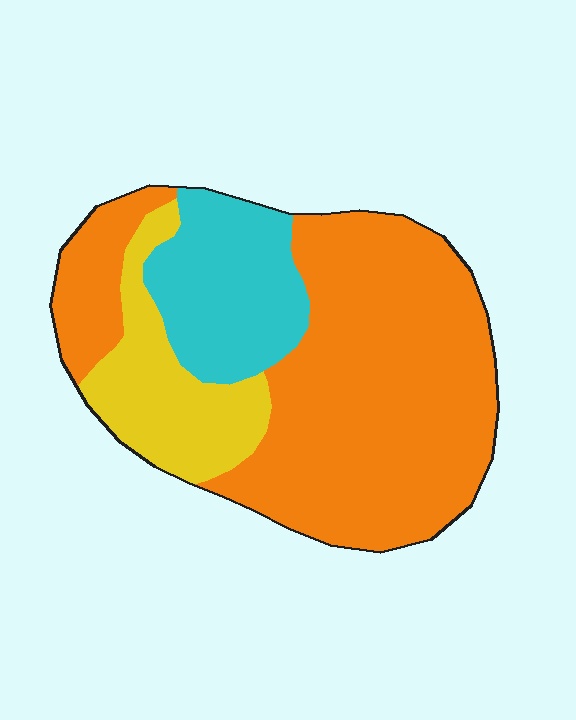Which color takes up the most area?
Orange, at roughly 65%.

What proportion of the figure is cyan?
Cyan takes up less than a quarter of the figure.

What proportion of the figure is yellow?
Yellow covers roughly 20% of the figure.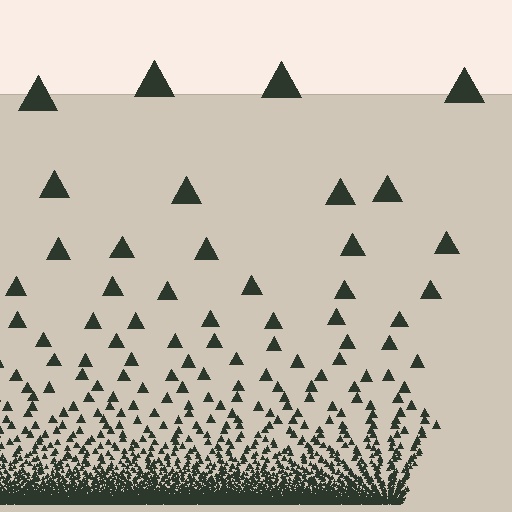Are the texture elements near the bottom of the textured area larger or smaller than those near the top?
Smaller. The gradient is inverted — elements near the bottom are smaller and denser.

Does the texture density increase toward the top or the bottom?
Density increases toward the bottom.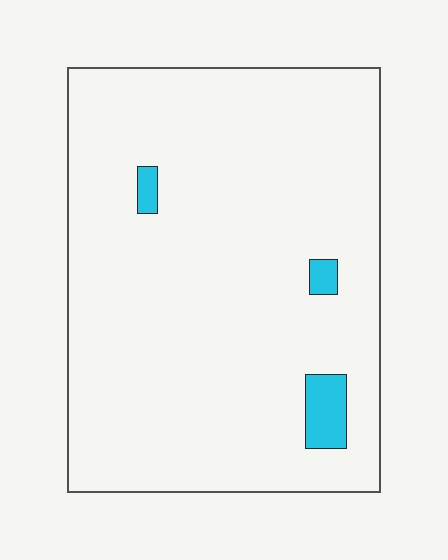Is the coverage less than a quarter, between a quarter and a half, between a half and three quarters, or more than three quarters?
Less than a quarter.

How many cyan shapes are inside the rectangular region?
3.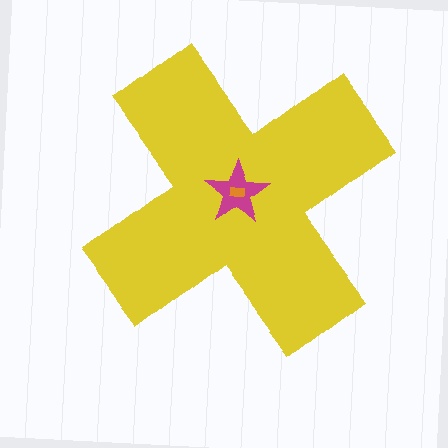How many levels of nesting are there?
3.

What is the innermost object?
The orange rectangle.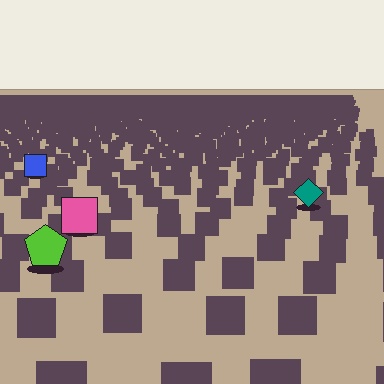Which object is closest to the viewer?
The lime pentagon is closest. The texture marks near it are larger and more spread out.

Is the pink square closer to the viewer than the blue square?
Yes. The pink square is closer — you can tell from the texture gradient: the ground texture is coarser near it.